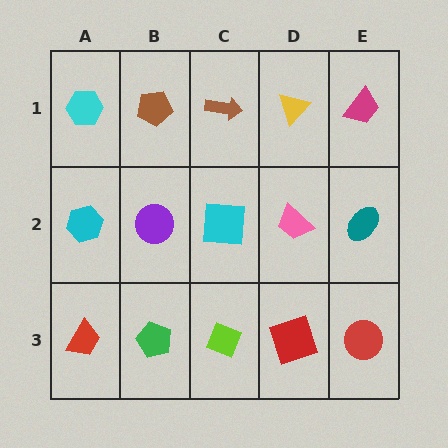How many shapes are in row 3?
5 shapes.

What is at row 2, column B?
A purple circle.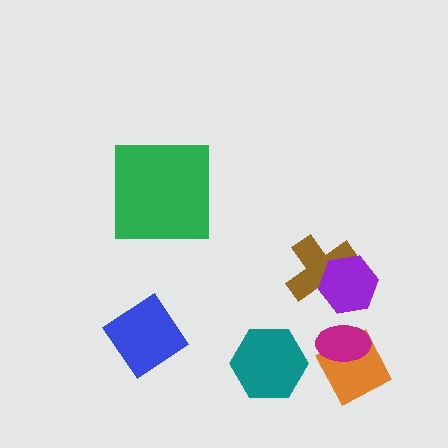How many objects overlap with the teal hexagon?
0 objects overlap with the teal hexagon.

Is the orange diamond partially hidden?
Yes, it is partially covered by another shape.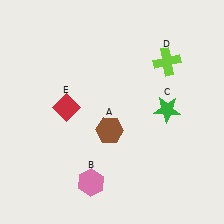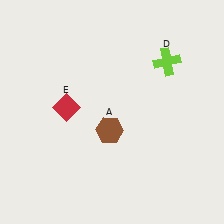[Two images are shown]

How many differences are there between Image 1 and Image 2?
There are 2 differences between the two images.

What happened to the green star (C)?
The green star (C) was removed in Image 2. It was in the top-right area of Image 1.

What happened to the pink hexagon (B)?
The pink hexagon (B) was removed in Image 2. It was in the bottom-left area of Image 1.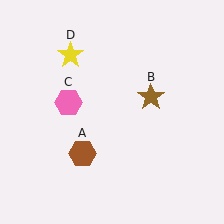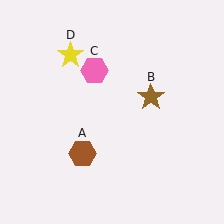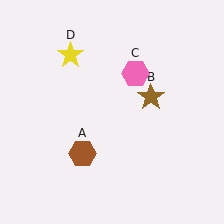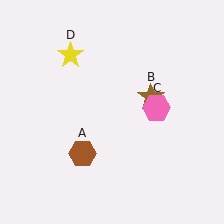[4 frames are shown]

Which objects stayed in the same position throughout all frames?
Brown hexagon (object A) and brown star (object B) and yellow star (object D) remained stationary.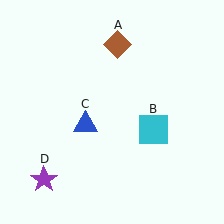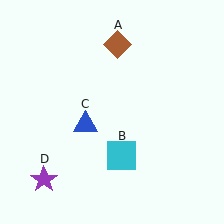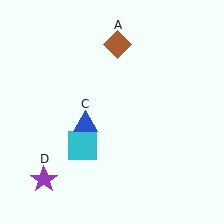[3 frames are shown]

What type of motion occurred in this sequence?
The cyan square (object B) rotated clockwise around the center of the scene.